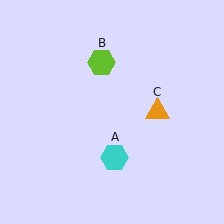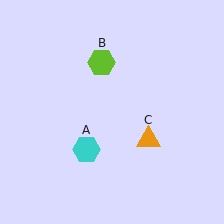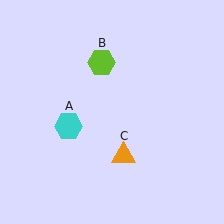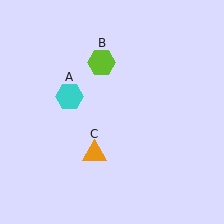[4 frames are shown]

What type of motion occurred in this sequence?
The cyan hexagon (object A), orange triangle (object C) rotated clockwise around the center of the scene.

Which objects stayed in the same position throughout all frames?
Lime hexagon (object B) remained stationary.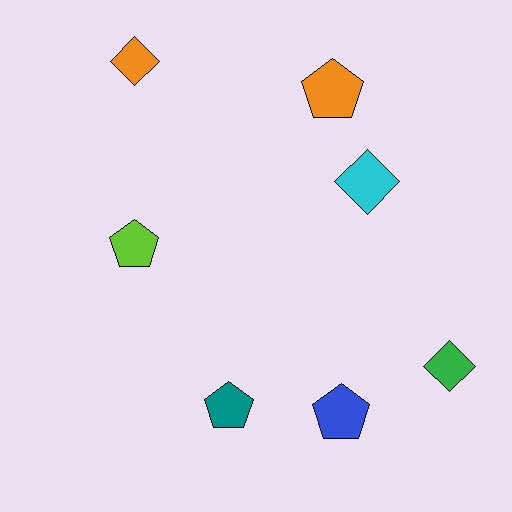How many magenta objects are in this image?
There are no magenta objects.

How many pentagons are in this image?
There are 4 pentagons.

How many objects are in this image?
There are 7 objects.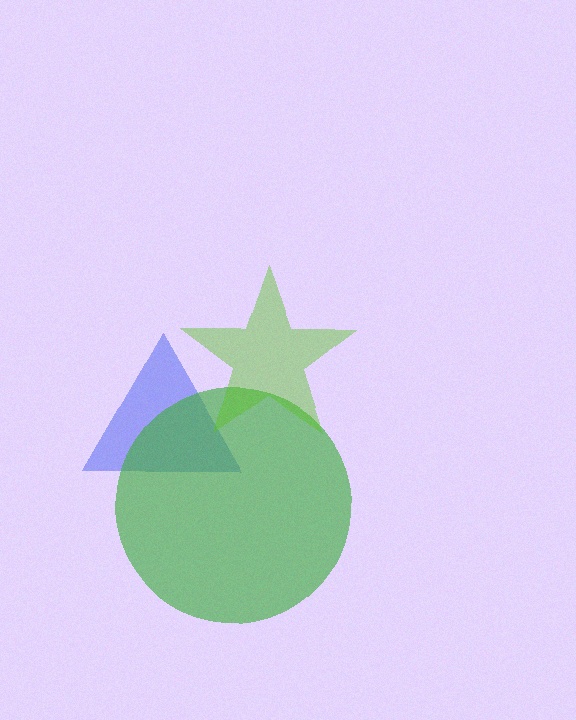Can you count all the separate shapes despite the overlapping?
Yes, there are 3 separate shapes.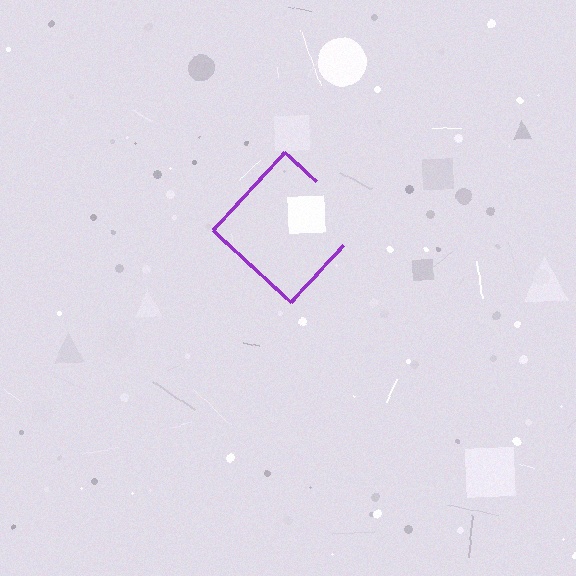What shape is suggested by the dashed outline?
The dashed outline suggests a diamond.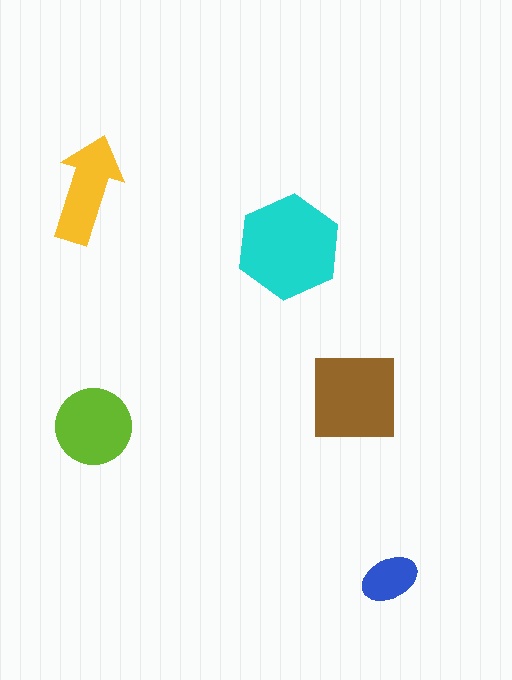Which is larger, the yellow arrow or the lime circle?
The lime circle.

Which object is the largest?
The cyan hexagon.